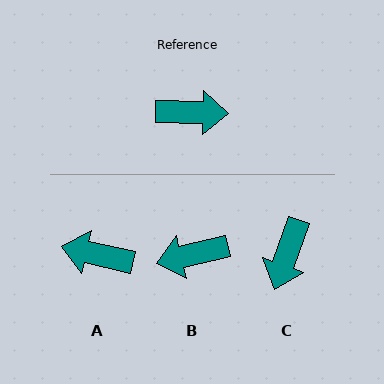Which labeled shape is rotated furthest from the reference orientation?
A, about 169 degrees away.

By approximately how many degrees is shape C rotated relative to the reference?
Approximately 108 degrees clockwise.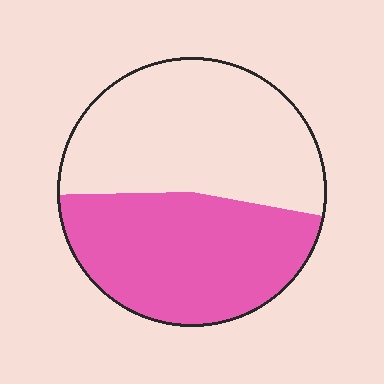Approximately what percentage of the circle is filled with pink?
Approximately 45%.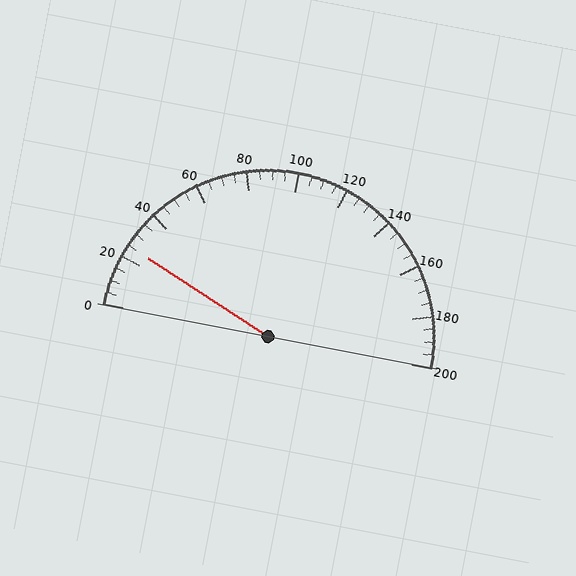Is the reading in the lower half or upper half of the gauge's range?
The reading is in the lower half of the range (0 to 200).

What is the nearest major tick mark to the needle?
The nearest major tick mark is 20.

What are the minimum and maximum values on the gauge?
The gauge ranges from 0 to 200.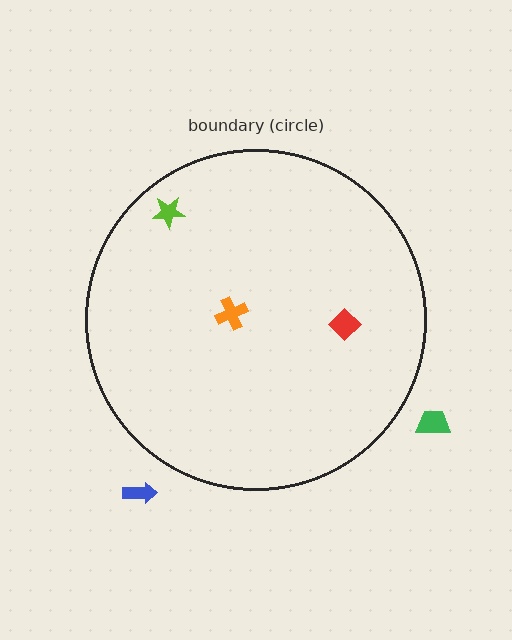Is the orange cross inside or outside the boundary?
Inside.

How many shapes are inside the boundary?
3 inside, 2 outside.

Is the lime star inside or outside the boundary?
Inside.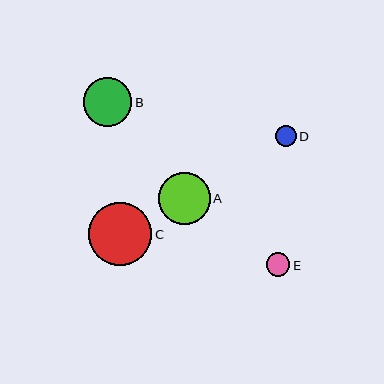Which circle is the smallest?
Circle D is the smallest with a size of approximately 21 pixels.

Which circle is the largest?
Circle C is the largest with a size of approximately 63 pixels.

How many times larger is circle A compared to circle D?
Circle A is approximately 2.5 times the size of circle D.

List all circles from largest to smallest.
From largest to smallest: C, A, B, E, D.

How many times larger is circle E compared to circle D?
Circle E is approximately 1.1 times the size of circle D.